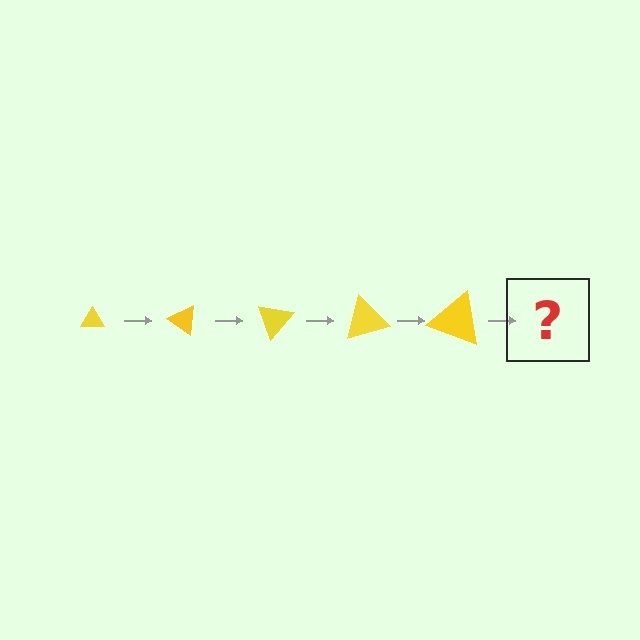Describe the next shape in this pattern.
It should be a triangle, larger than the previous one and rotated 175 degrees from the start.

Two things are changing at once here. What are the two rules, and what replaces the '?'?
The two rules are that the triangle grows larger each step and it rotates 35 degrees each step. The '?' should be a triangle, larger than the previous one and rotated 175 degrees from the start.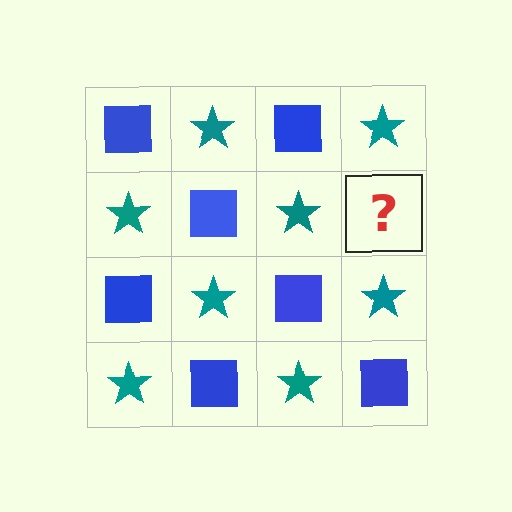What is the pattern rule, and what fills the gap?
The rule is that it alternates blue square and teal star in a checkerboard pattern. The gap should be filled with a blue square.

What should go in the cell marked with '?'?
The missing cell should contain a blue square.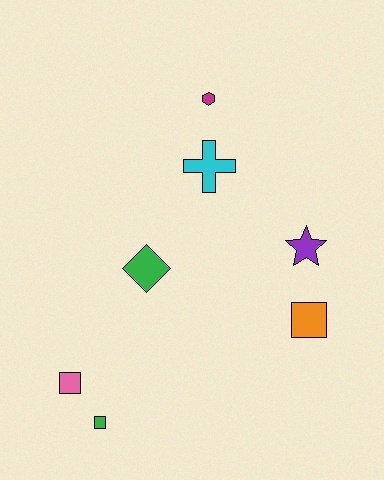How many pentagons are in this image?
There are no pentagons.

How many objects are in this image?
There are 7 objects.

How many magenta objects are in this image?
There is 1 magenta object.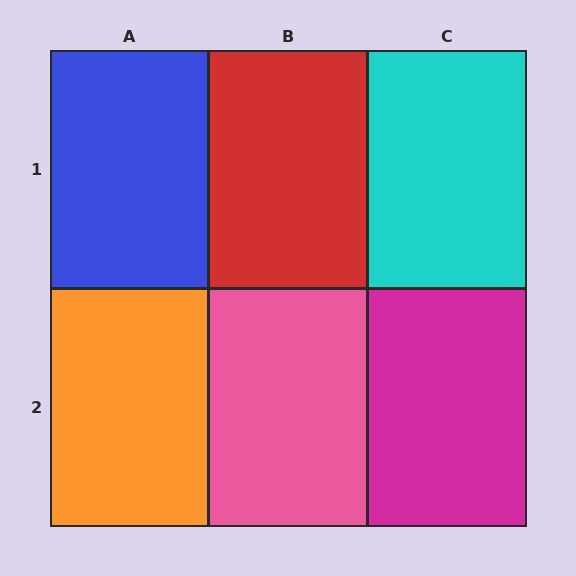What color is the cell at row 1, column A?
Blue.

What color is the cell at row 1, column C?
Cyan.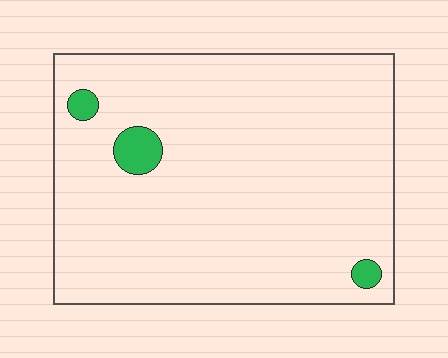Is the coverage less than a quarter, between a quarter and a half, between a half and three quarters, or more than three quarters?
Less than a quarter.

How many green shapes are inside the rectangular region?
3.